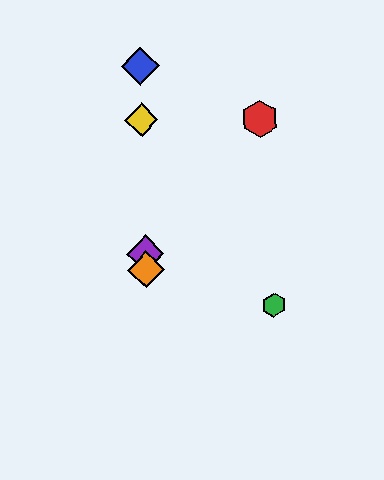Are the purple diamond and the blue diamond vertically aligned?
Yes, both are at x≈146.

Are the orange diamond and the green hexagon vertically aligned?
No, the orange diamond is at x≈146 and the green hexagon is at x≈274.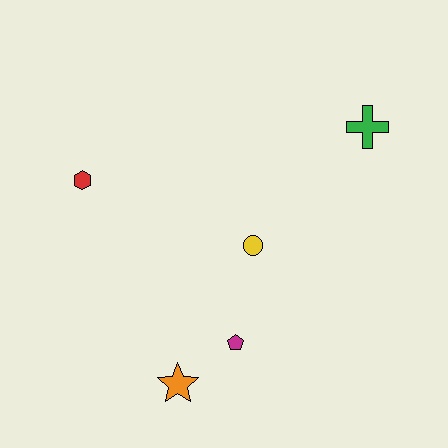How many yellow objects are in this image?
There is 1 yellow object.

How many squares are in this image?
There are no squares.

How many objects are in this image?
There are 5 objects.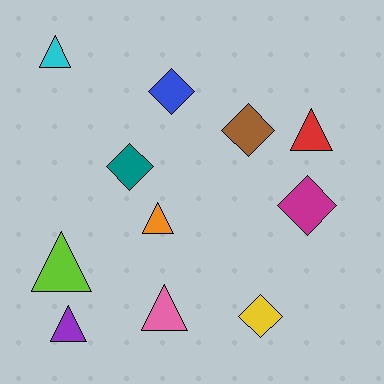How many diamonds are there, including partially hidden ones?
There are 5 diamonds.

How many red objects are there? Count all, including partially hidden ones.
There is 1 red object.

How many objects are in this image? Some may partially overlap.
There are 11 objects.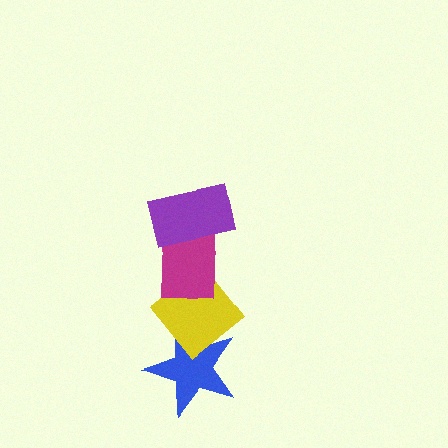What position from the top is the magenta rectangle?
The magenta rectangle is 2nd from the top.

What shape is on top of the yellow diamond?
The magenta rectangle is on top of the yellow diamond.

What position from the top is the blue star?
The blue star is 4th from the top.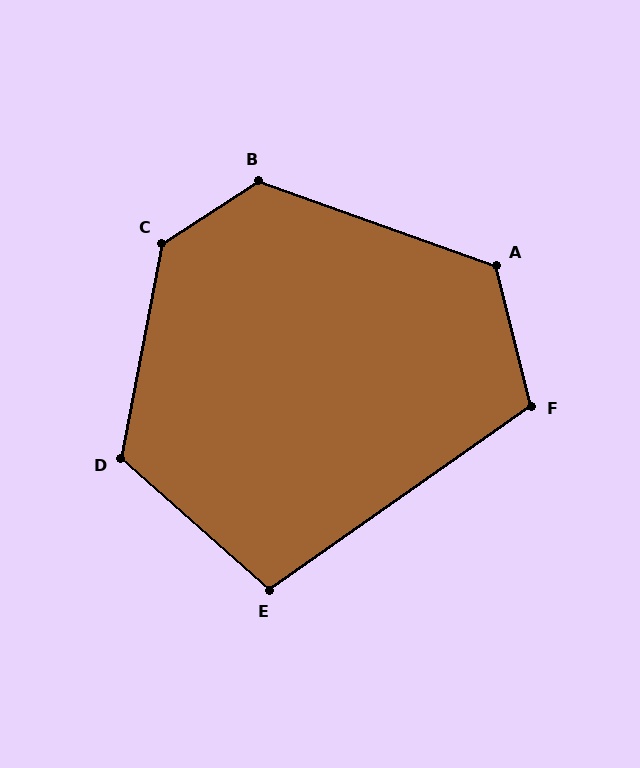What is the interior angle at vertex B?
Approximately 128 degrees (obtuse).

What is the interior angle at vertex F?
Approximately 111 degrees (obtuse).